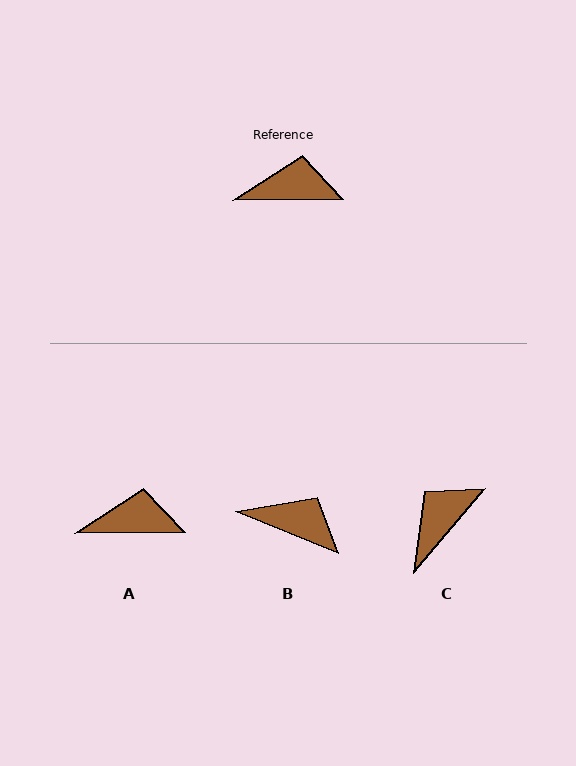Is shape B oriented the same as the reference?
No, it is off by about 23 degrees.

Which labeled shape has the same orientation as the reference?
A.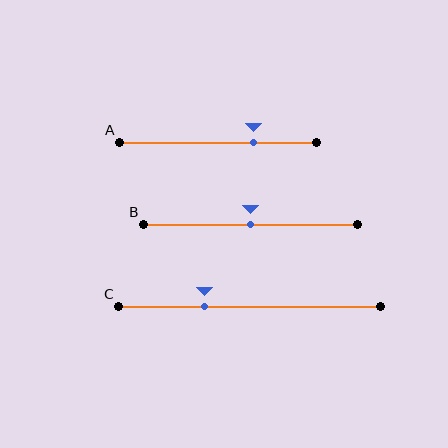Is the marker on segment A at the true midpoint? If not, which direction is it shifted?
No, the marker on segment A is shifted to the right by about 18% of the segment length.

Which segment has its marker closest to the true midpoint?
Segment B has its marker closest to the true midpoint.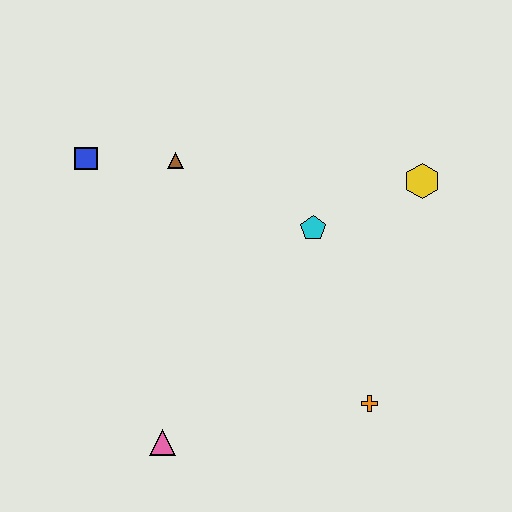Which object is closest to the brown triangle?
The blue square is closest to the brown triangle.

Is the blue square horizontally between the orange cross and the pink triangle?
No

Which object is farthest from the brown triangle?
The orange cross is farthest from the brown triangle.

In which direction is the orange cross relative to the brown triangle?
The orange cross is below the brown triangle.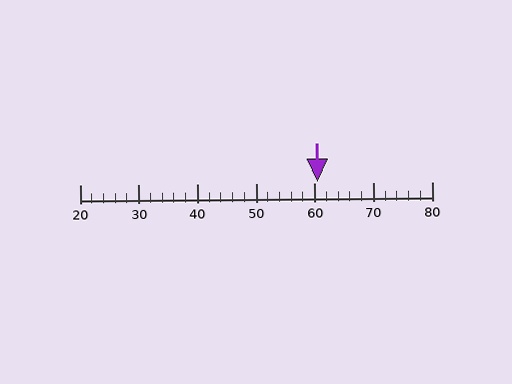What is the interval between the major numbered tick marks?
The major tick marks are spaced 10 units apart.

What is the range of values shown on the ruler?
The ruler shows values from 20 to 80.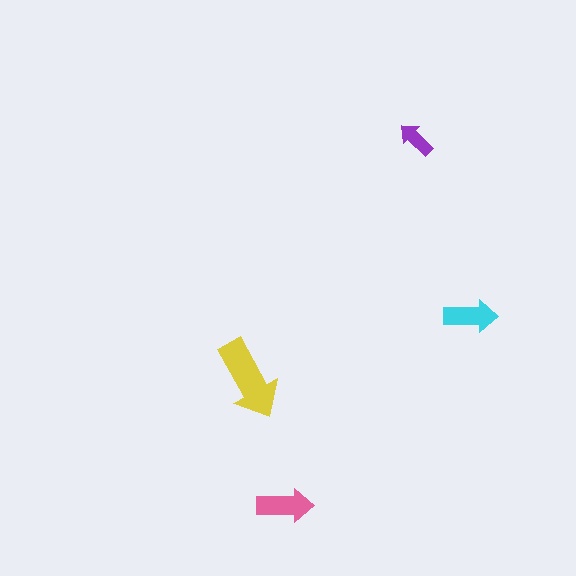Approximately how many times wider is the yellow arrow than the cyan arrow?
About 1.5 times wider.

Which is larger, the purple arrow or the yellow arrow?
The yellow one.